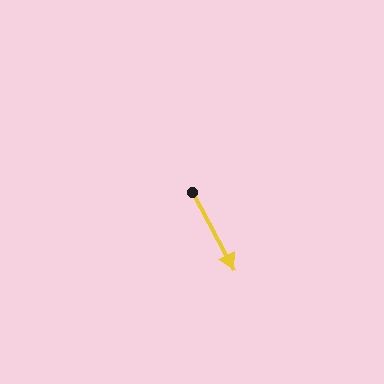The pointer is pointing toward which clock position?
Roughly 5 o'clock.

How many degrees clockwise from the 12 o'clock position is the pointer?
Approximately 152 degrees.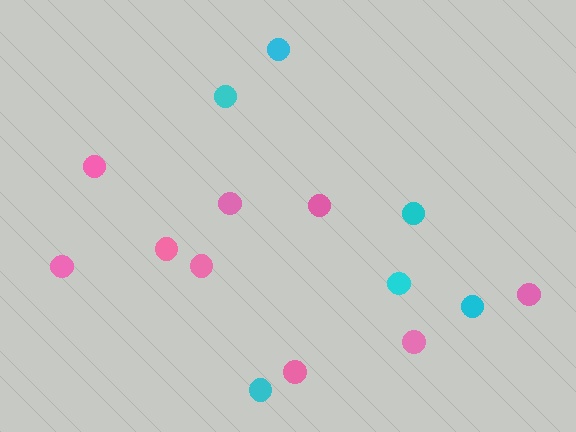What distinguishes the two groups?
There are 2 groups: one group of pink circles (9) and one group of cyan circles (6).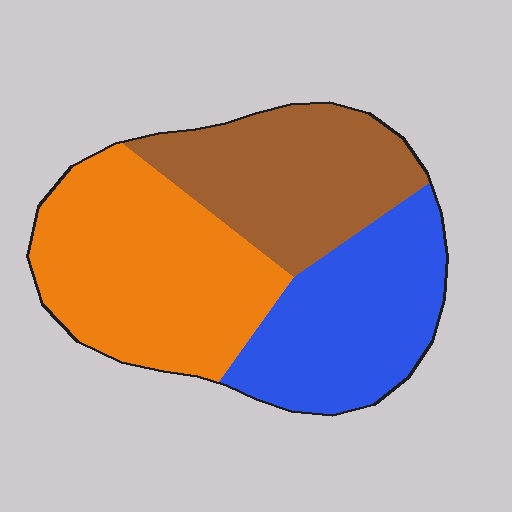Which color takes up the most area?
Orange, at roughly 40%.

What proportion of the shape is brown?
Brown covers roughly 30% of the shape.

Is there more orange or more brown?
Orange.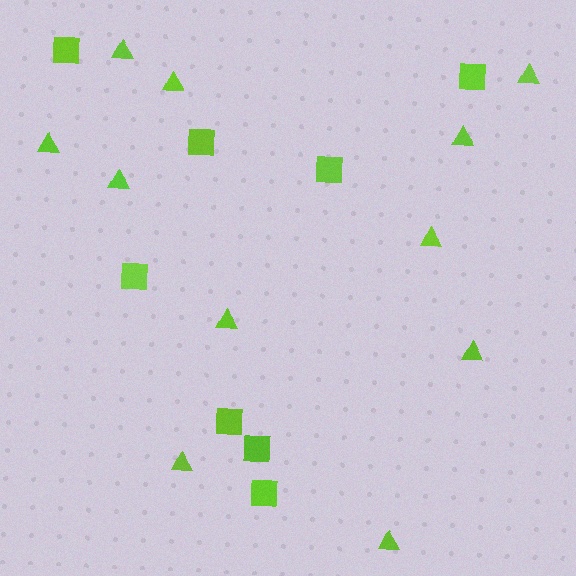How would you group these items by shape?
There are 2 groups: one group of squares (8) and one group of triangles (11).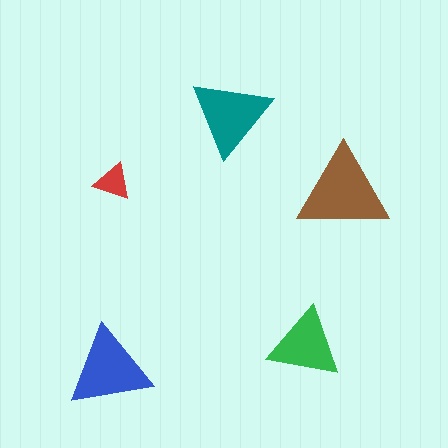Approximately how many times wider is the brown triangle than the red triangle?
About 2.5 times wider.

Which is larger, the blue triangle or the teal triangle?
The blue one.